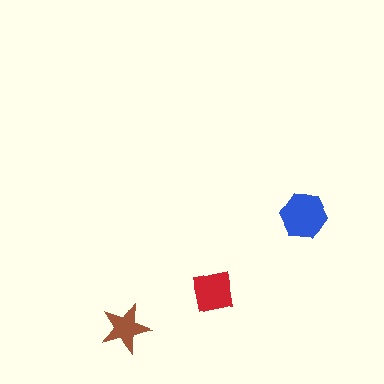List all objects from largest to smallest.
The blue hexagon, the red square, the brown star.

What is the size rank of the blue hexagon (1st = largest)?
1st.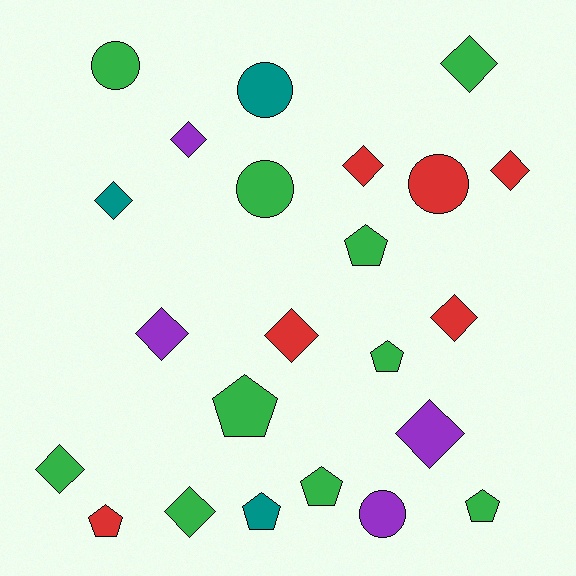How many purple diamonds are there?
There are 3 purple diamonds.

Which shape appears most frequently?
Diamond, with 11 objects.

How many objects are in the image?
There are 23 objects.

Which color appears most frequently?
Green, with 10 objects.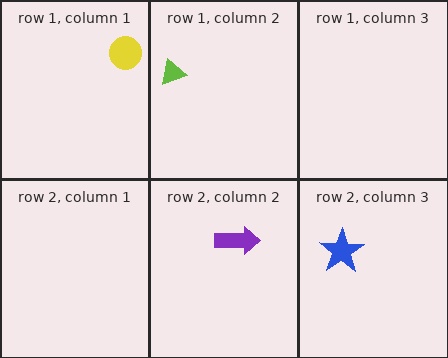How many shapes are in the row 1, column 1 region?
1.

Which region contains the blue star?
The row 2, column 3 region.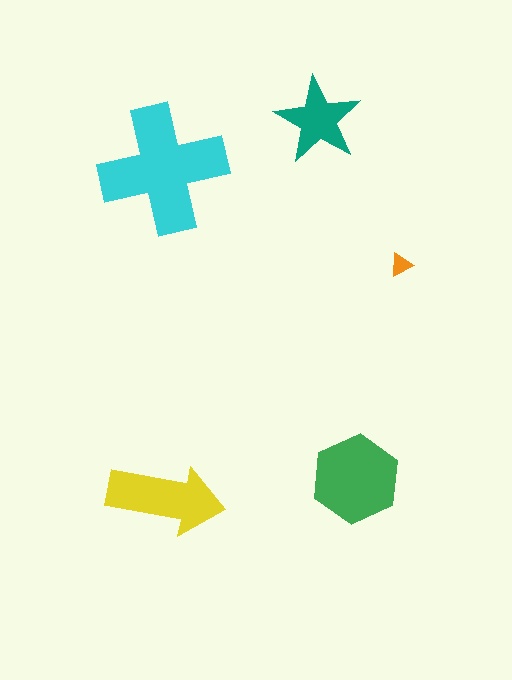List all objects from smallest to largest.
The orange triangle, the teal star, the yellow arrow, the green hexagon, the cyan cross.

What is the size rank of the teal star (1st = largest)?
4th.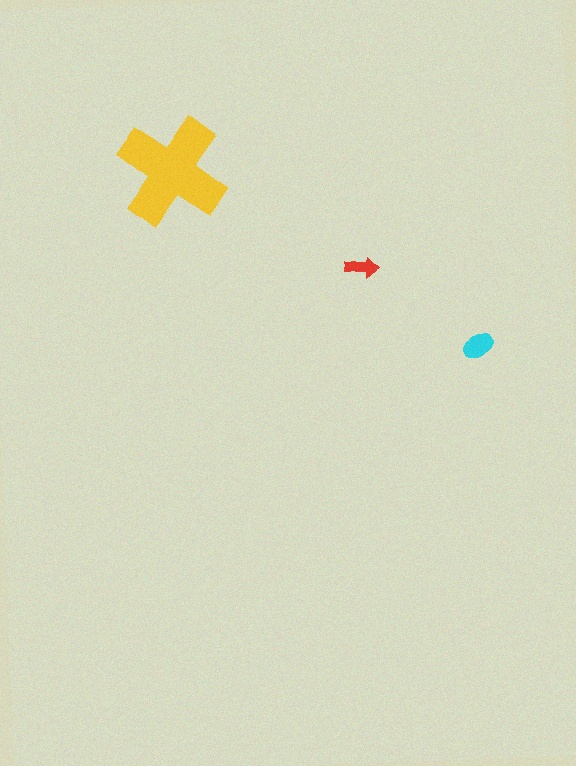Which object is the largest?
The yellow cross.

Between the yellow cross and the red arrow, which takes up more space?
The yellow cross.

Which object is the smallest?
The red arrow.